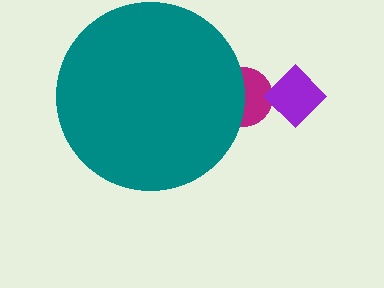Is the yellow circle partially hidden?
Yes, the yellow circle is partially hidden behind the teal circle.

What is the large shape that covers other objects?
A teal circle.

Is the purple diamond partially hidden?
No, the purple diamond is fully visible.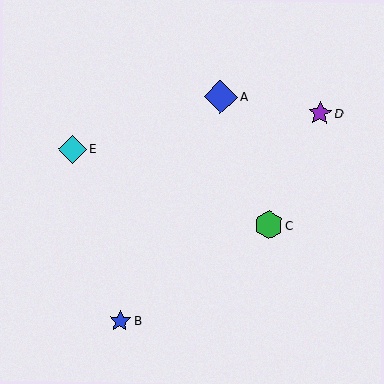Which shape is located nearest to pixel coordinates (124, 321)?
The blue star (labeled B) at (120, 321) is nearest to that location.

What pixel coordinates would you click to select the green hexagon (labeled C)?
Click at (269, 225) to select the green hexagon C.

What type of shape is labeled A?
Shape A is a blue diamond.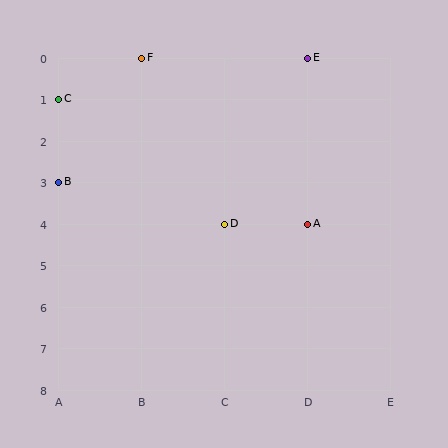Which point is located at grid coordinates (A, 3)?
Point B is at (A, 3).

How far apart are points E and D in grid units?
Points E and D are 1 column and 4 rows apart (about 4.1 grid units diagonally).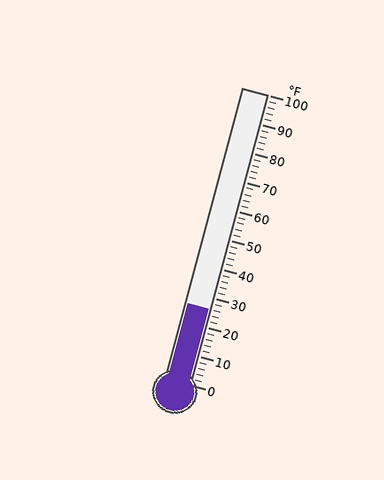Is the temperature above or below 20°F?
The temperature is above 20°F.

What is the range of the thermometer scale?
The thermometer scale ranges from 0°F to 100°F.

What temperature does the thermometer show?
The thermometer shows approximately 26°F.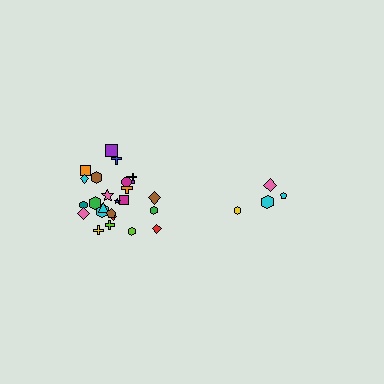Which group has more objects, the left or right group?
The left group.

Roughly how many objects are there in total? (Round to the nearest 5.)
Roughly 30 objects in total.